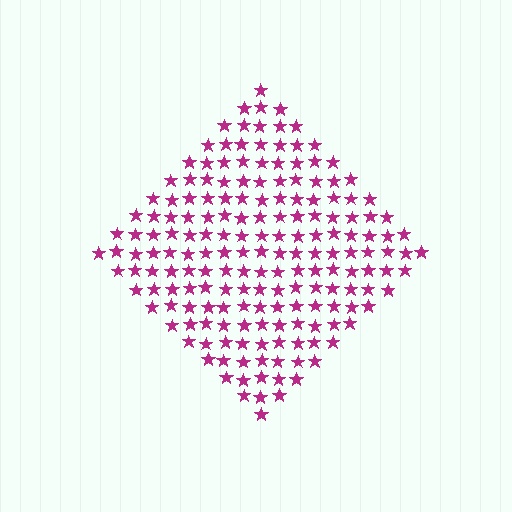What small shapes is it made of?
It is made of small stars.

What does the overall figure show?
The overall figure shows a diamond.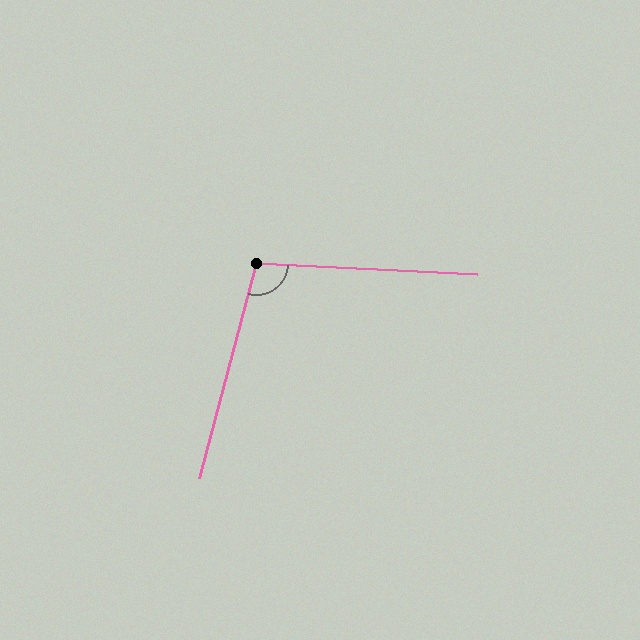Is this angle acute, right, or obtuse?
It is obtuse.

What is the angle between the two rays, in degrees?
Approximately 102 degrees.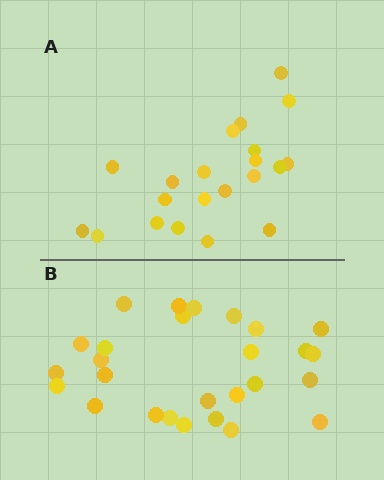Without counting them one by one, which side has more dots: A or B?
Region B (the bottom region) has more dots.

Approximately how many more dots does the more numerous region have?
Region B has about 6 more dots than region A.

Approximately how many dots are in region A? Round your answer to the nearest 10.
About 20 dots. (The exact count is 21, which rounds to 20.)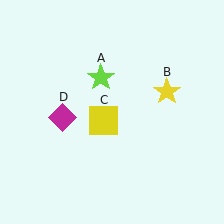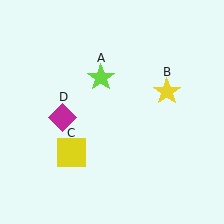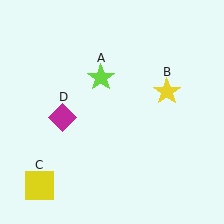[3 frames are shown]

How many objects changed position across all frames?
1 object changed position: yellow square (object C).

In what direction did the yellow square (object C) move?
The yellow square (object C) moved down and to the left.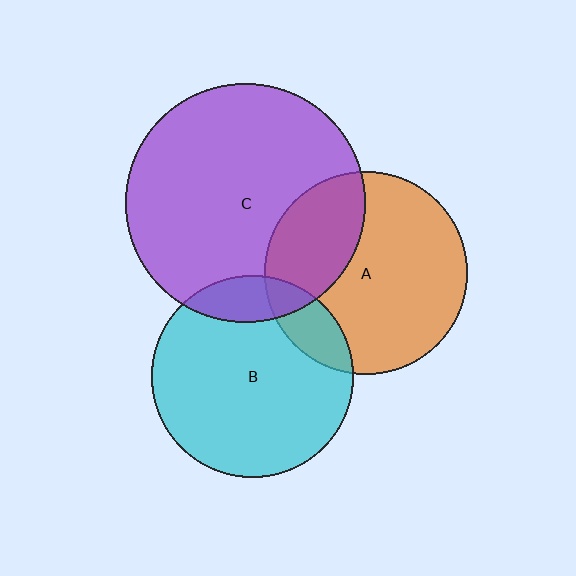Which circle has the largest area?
Circle C (purple).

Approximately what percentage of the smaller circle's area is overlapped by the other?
Approximately 15%.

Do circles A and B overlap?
Yes.